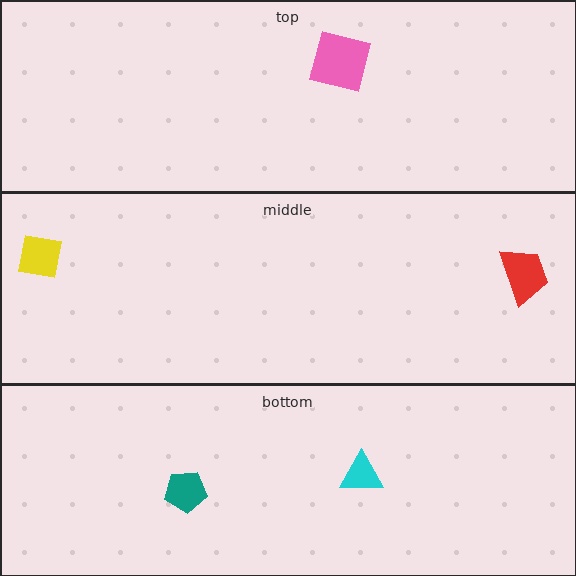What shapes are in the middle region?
The red trapezoid, the yellow square.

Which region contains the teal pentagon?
The bottom region.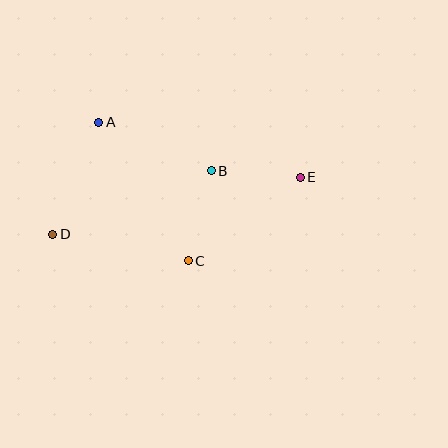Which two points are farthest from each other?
Points D and E are farthest from each other.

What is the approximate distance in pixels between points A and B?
The distance between A and B is approximately 122 pixels.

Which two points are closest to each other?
Points B and E are closest to each other.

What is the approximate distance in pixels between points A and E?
The distance between A and E is approximately 209 pixels.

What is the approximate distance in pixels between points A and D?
The distance between A and D is approximately 122 pixels.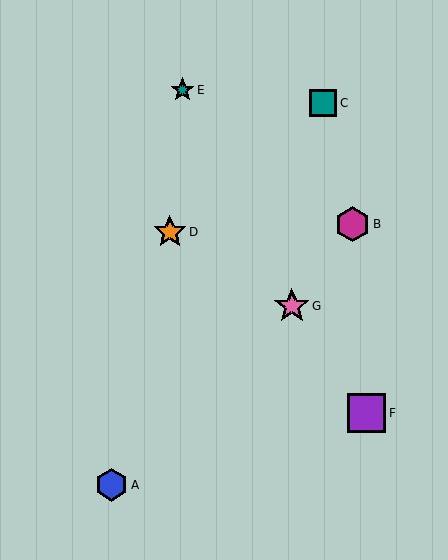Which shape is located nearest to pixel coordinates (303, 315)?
The pink star (labeled G) at (292, 306) is nearest to that location.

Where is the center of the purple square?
The center of the purple square is at (367, 413).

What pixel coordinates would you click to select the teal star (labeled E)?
Click at (183, 90) to select the teal star E.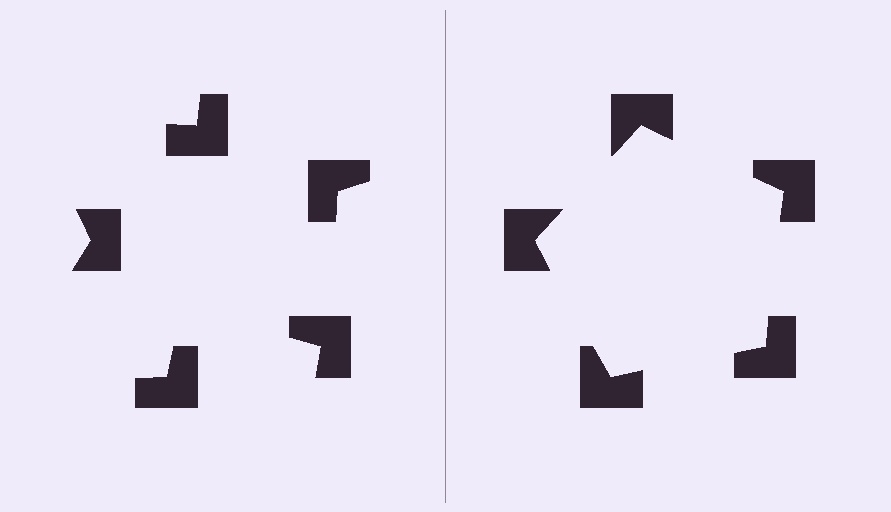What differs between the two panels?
The notched squares are positioned identically on both sides; only the wedge orientations differ. On the right they align to a pentagon; on the left they are misaligned.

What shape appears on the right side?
An illusory pentagon.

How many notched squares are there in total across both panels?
10 — 5 on each side.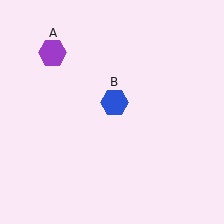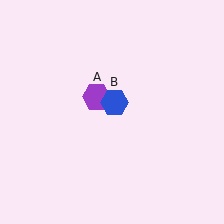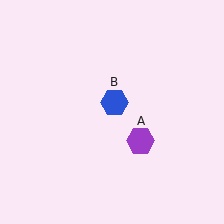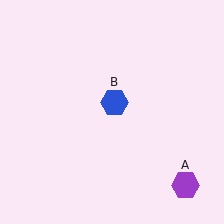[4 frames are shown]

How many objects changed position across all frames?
1 object changed position: purple hexagon (object A).